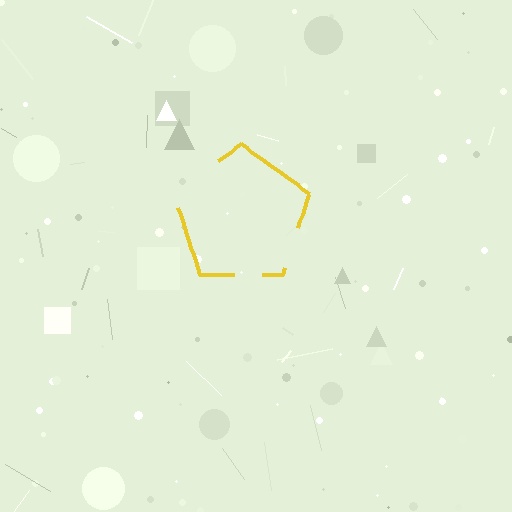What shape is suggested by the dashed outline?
The dashed outline suggests a pentagon.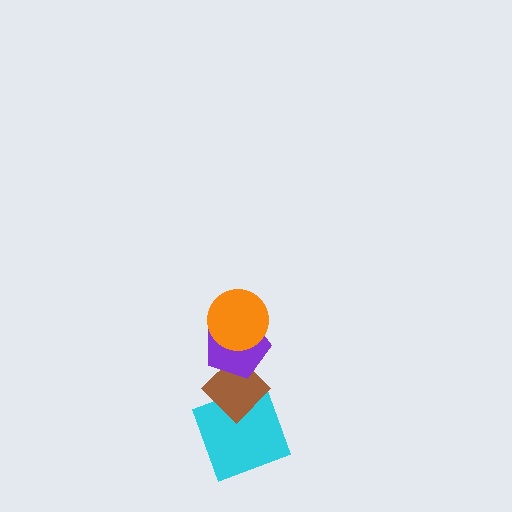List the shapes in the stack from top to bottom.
From top to bottom: the orange circle, the purple pentagon, the brown diamond, the cyan square.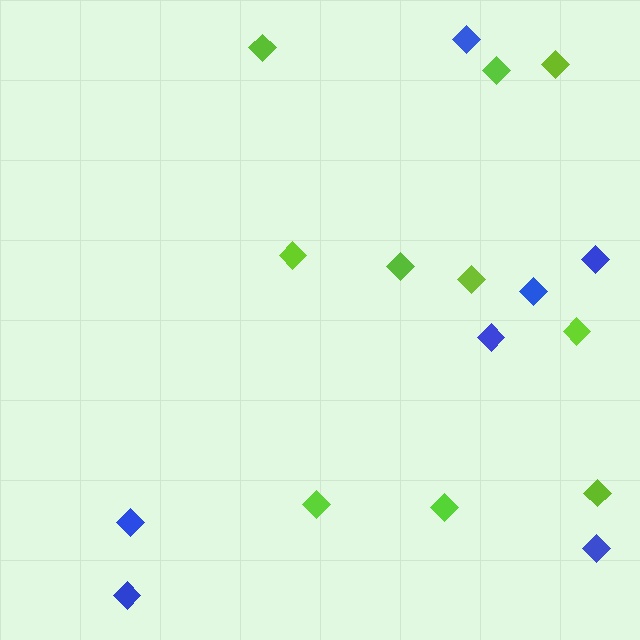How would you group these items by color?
There are 2 groups: one group of lime diamonds (10) and one group of blue diamonds (7).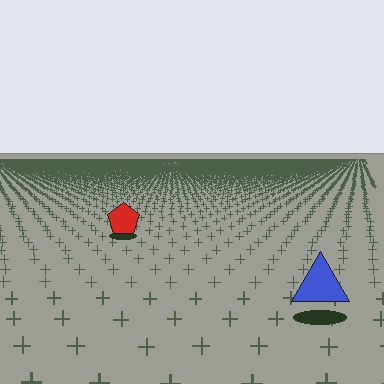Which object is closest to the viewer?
The blue triangle is closest. The texture marks near it are larger and more spread out.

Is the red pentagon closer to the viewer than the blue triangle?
No. The blue triangle is closer — you can tell from the texture gradient: the ground texture is coarser near it.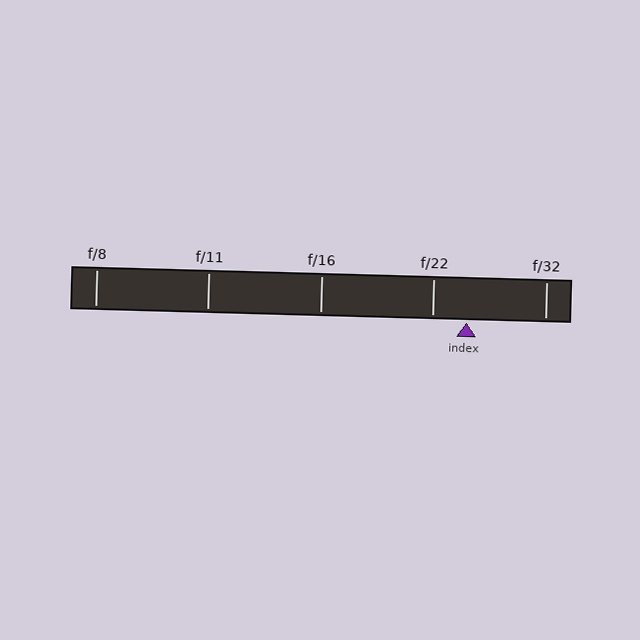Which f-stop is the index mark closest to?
The index mark is closest to f/22.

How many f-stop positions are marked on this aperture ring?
There are 5 f-stop positions marked.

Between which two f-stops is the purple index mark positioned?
The index mark is between f/22 and f/32.